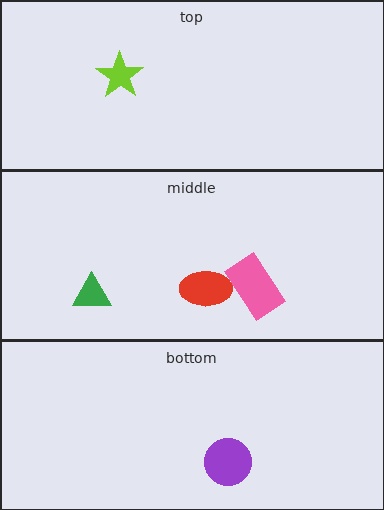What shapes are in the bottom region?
The purple circle.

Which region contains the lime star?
The top region.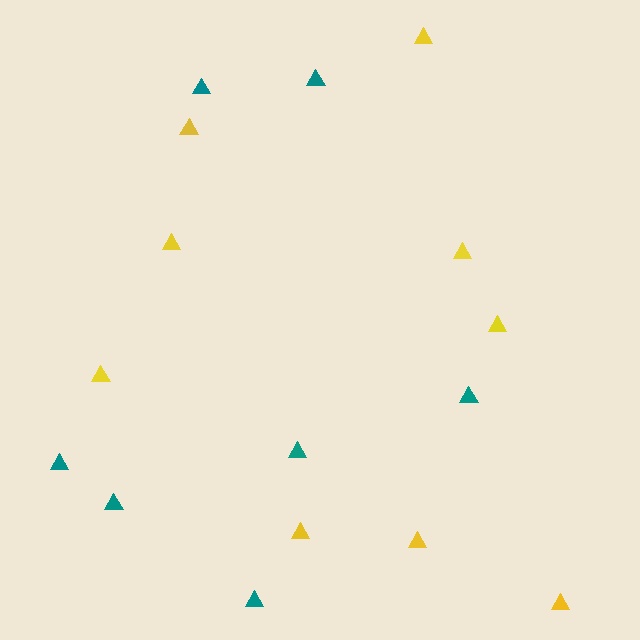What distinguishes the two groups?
There are 2 groups: one group of yellow triangles (9) and one group of teal triangles (7).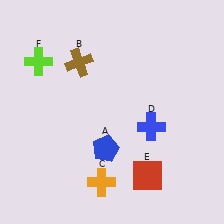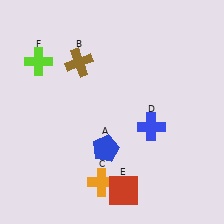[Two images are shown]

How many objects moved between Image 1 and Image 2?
1 object moved between the two images.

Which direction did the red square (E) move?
The red square (E) moved left.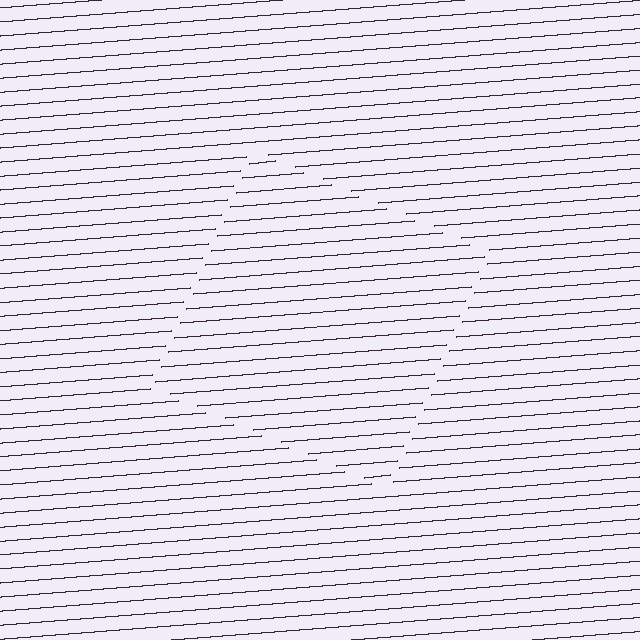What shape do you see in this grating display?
An illusory square. The interior of the shape contains the same grating, shifted by half a period — the contour is defined by the phase discontinuity where line-ends from the inner and outer gratings abut.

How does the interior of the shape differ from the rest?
The interior of the shape contains the same grating, shifted by half a period — the contour is defined by the phase discontinuity where line-ends from the inner and outer gratings abut.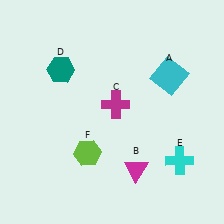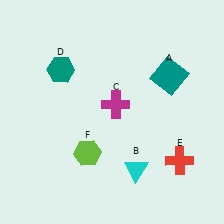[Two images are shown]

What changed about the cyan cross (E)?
In Image 1, E is cyan. In Image 2, it changed to red.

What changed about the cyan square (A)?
In Image 1, A is cyan. In Image 2, it changed to teal.